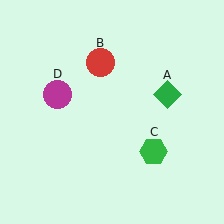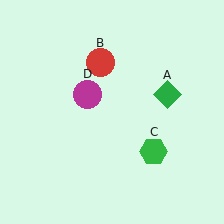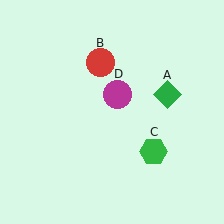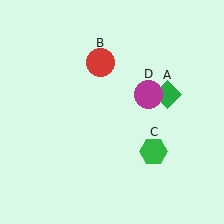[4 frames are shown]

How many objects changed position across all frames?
1 object changed position: magenta circle (object D).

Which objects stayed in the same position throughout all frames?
Green diamond (object A) and red circle (object B) and green hexagon (object C) remained stationary.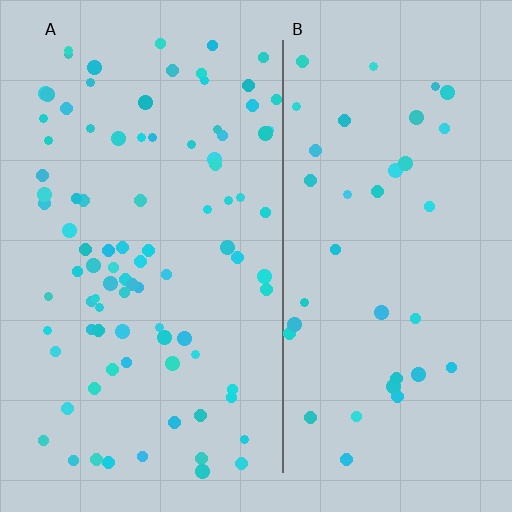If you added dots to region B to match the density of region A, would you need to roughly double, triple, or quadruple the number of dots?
Approximately double.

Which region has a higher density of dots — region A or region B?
A (the left).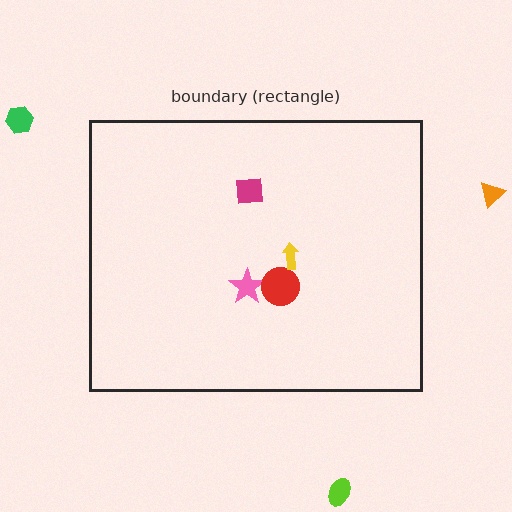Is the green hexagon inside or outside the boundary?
Outside.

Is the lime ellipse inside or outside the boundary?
Outside.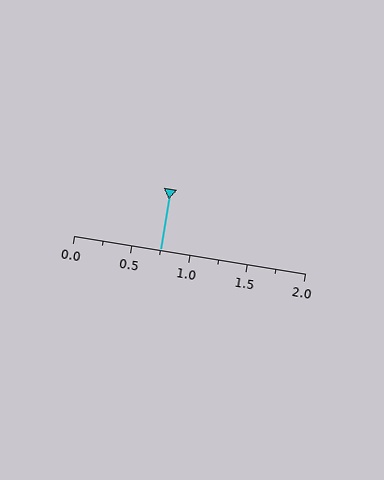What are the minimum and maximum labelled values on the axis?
The axis runs from 0.0 to 2.0.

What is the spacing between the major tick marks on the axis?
The major ticks are spaced 0.5 apart.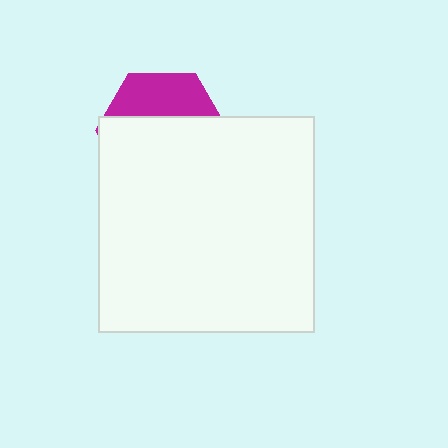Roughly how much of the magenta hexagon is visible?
A small part of it is visible (roughly 34%).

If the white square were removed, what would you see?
You would see the complete magenta hexagon.